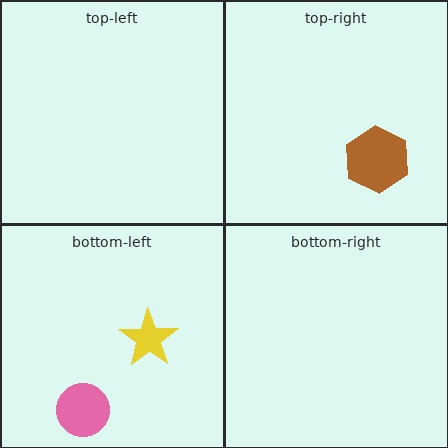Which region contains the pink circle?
The bottom-left region.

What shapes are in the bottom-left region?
The yellow star, the pink circle.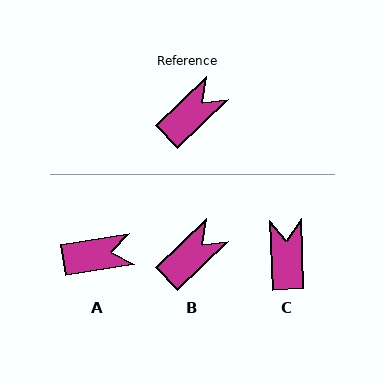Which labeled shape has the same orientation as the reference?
B.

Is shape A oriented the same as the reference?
No, it is off by about 35 degrees.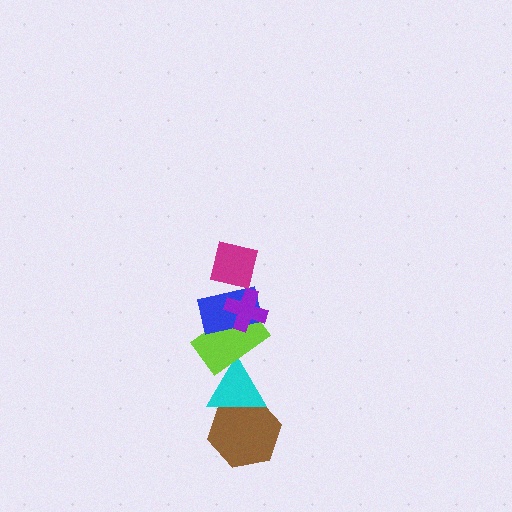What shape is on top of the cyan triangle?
The lime rectangle is on top of the cyan triangle.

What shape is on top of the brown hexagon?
The cyan triangle is on top of the brown hexagon.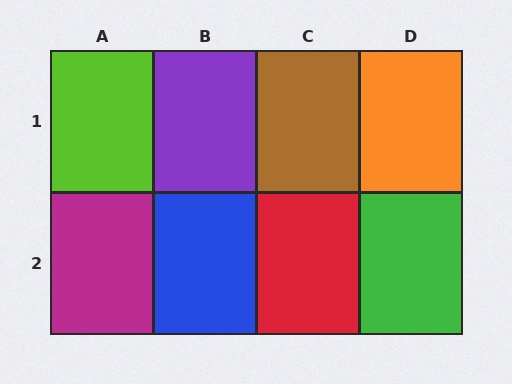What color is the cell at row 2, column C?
Red.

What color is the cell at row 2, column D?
Green.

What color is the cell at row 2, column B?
Blue.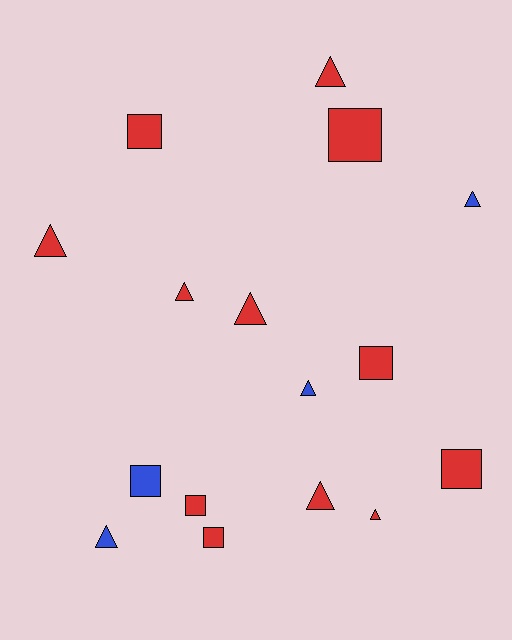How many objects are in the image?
There are 16 objects.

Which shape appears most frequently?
Triangle, with 9 objects.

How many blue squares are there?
There is 1 blue square.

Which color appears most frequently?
Red, with 12 objects.